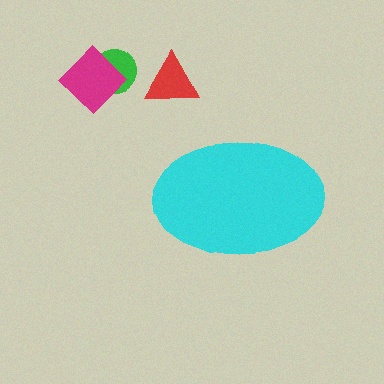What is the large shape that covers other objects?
A cyan ellipse.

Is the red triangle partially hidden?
No, the red triangle is fully visible.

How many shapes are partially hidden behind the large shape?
0 shapes are partially hidden.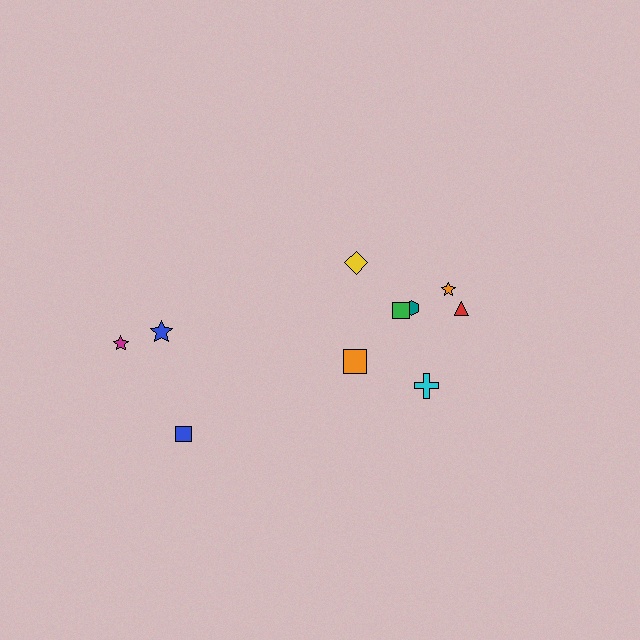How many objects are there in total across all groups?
There are 10 objects.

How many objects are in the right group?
There are 7 objects.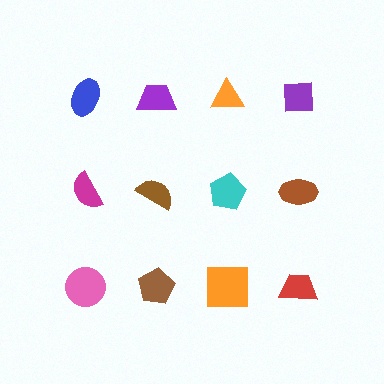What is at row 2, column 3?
A cyan pentagon.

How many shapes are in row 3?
4 shapes.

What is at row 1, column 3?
An orange triangle.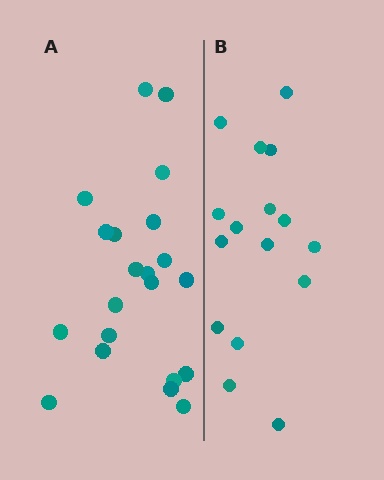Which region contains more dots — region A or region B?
Region A (the left region) has more dots.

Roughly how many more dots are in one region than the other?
Region A has about 5 more dots than region B.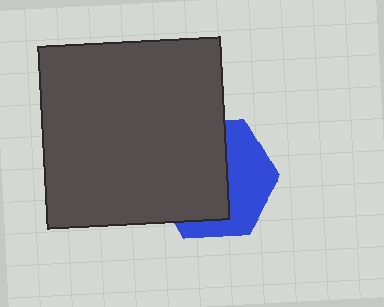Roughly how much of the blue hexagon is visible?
A small part of it is visible (roughly 42%).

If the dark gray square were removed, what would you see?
You would see the complete blue hexagon.